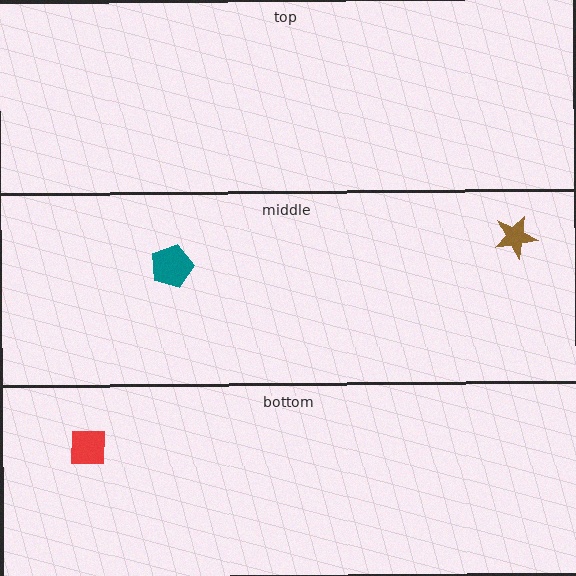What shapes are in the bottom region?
The red square.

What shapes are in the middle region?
The teal pentagon, the brown star.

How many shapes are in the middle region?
2.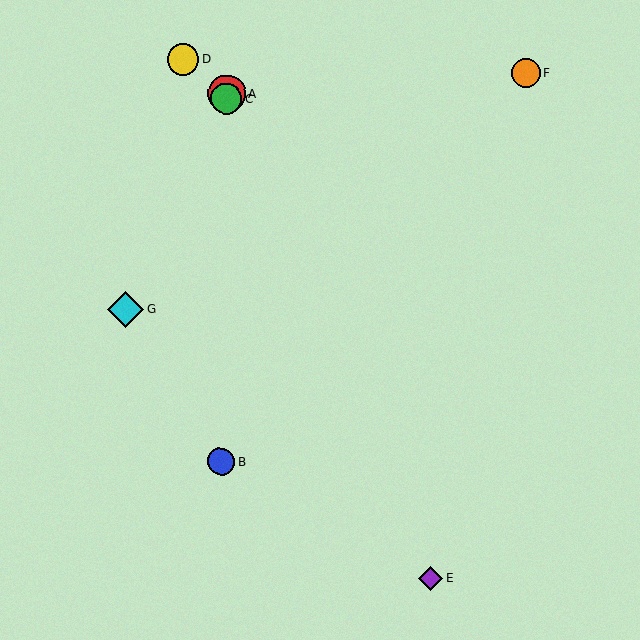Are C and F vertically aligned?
No, C is at x≈227 and F is at x≈526.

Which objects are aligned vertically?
Objects A, B, C are aligned vertically.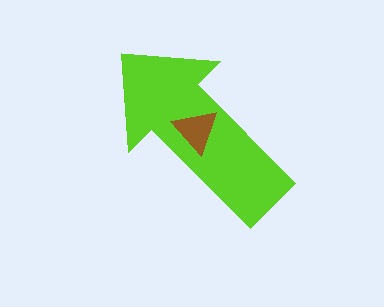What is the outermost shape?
The lime arrow.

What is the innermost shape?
The brown triangle.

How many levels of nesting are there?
2.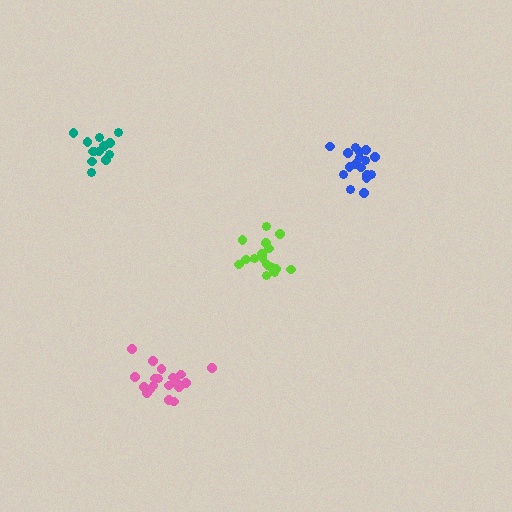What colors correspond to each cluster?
The clusters are colored: lime, pink, teal, blue.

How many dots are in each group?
Group 1: 18 dots, Group 2: 19 dots, Group 3: 13 dots, Group 4: 17 dots (67 total).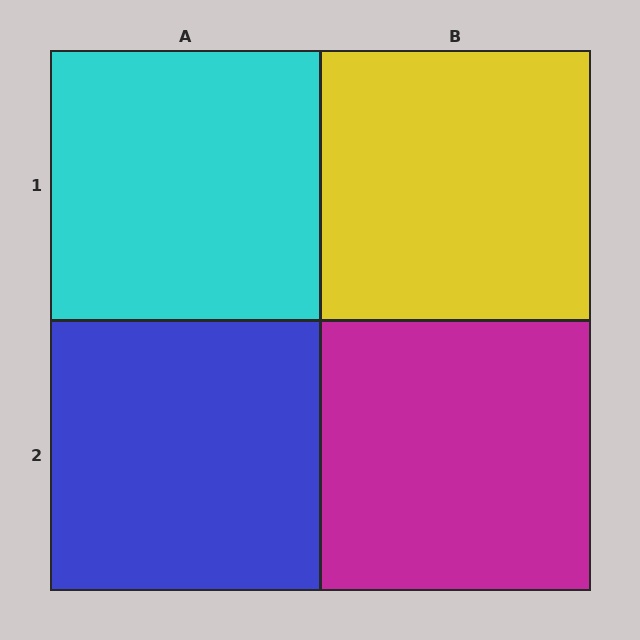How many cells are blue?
1 cell is blue.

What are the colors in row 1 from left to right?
Cyan, yellow.